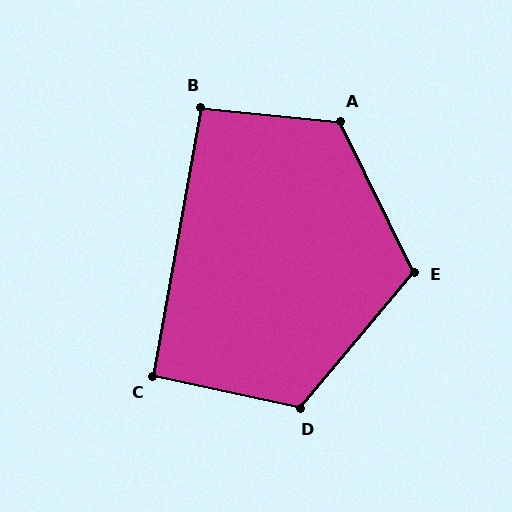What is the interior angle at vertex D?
Approximately 118 degrees (obtuse).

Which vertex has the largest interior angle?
A, at approximately 122 degrees.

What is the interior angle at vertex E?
Approximately 114 degrees (obtuse).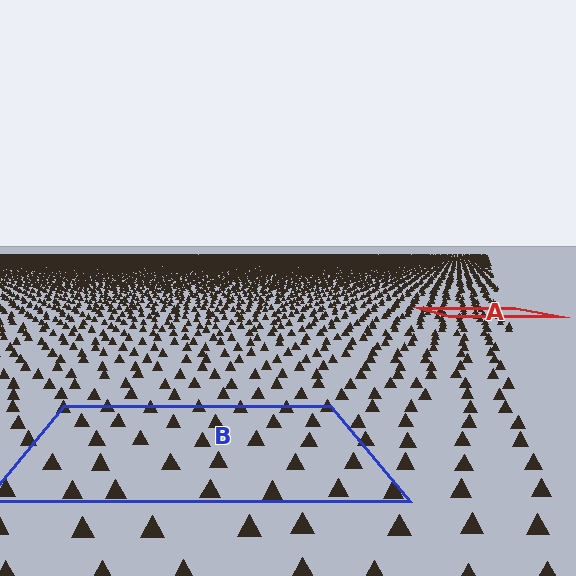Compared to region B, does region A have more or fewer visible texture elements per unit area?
Region A has more texture elements per unit area — they are packed more densely because it is farther away.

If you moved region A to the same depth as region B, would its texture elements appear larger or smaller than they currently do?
They would appear larger. At a closer depth, the same texture elements are projected at a bigger on-screen size.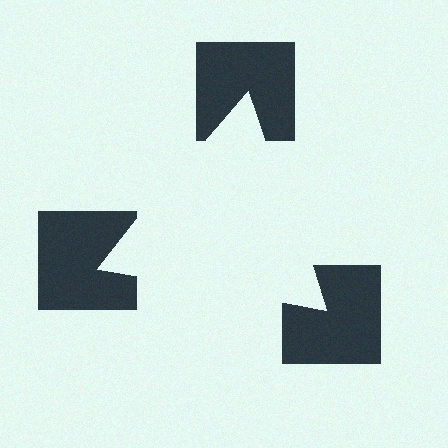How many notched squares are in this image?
There are 3 — one at each vertex of the illusory triangle.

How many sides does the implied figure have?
3 sides.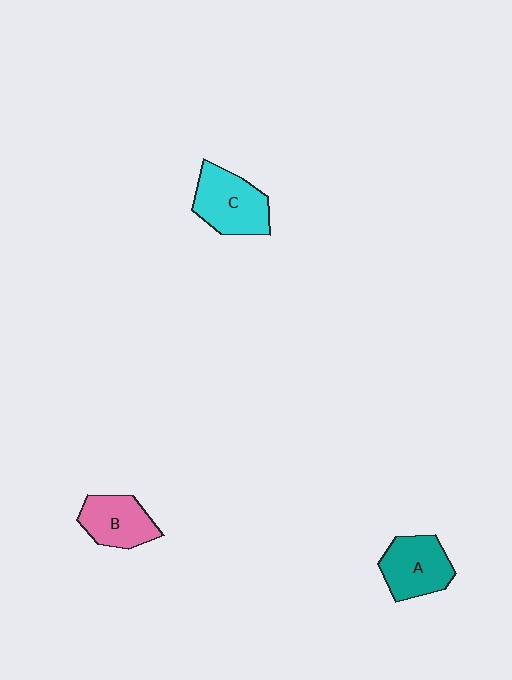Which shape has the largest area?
Shape C (cyan).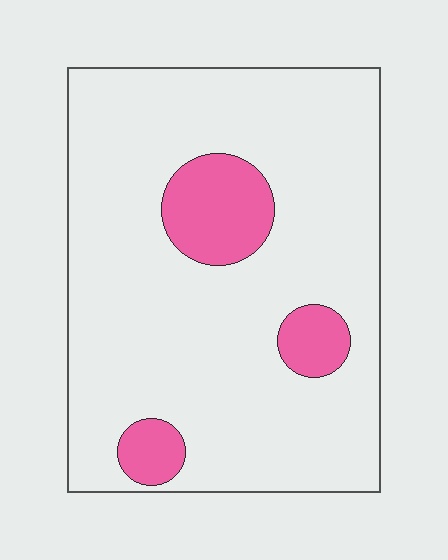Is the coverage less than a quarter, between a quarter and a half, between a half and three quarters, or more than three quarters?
Less than a quarter.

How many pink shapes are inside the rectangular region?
3.